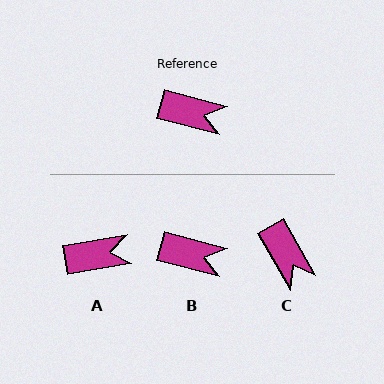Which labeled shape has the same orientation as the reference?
B.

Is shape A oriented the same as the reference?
No, it is off by about 24 degrees.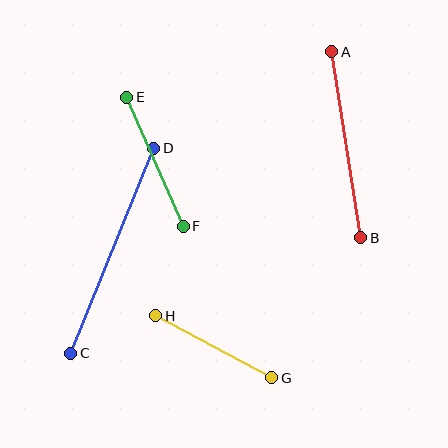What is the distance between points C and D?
The distance is approximately 221 pixels.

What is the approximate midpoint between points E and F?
The midpoint is at approximately (155, 162) pixels.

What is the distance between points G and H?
The distance is approximately 132 pixels.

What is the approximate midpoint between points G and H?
The midpoint is at approximately (214, 347) pixels.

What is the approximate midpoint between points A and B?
The midpoint is at approximately (346, 145) pixels.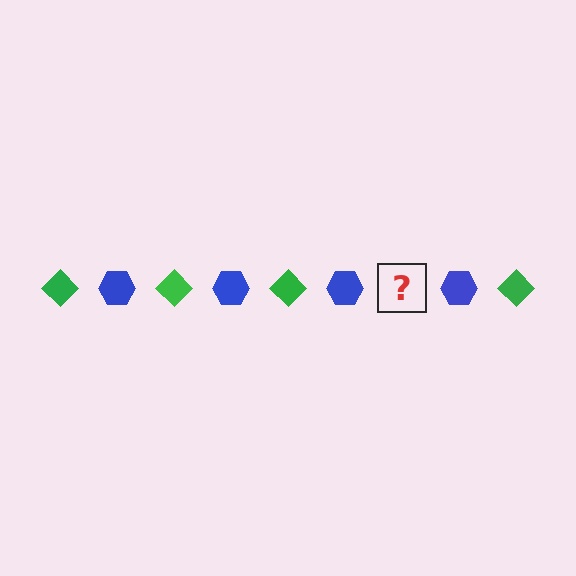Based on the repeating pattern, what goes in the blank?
The blank should be a green diamond.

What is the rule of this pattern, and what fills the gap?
The rule is that the pattern alternates between green diamond and blue hexagon. The gap should be filled with a green diamond.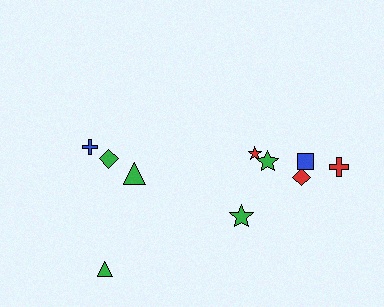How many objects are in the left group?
There are 4 objects.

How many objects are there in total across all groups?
There are 10 objects.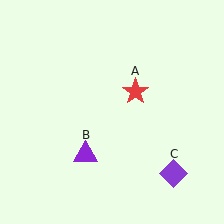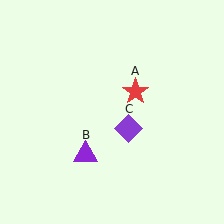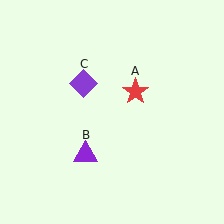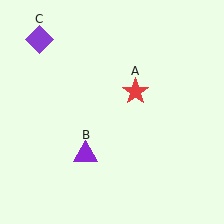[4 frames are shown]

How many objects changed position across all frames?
1 object changed position: purple diamond (object C).